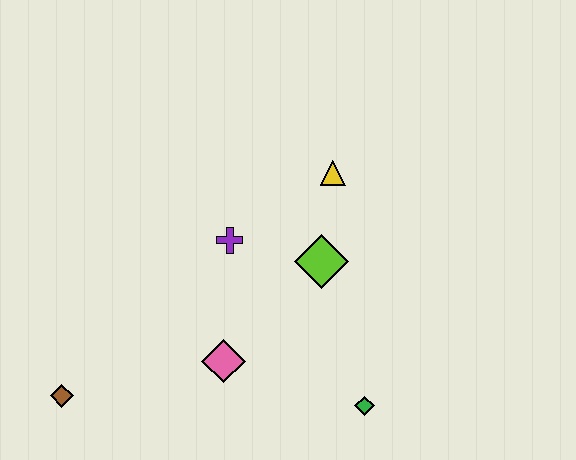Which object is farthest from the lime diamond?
The brown diamond is farthest from the lime diamond.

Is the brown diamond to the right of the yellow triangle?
No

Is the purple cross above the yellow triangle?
No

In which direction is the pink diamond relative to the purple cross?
The pink diamond is below the purple cross.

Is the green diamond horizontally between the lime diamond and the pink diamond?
No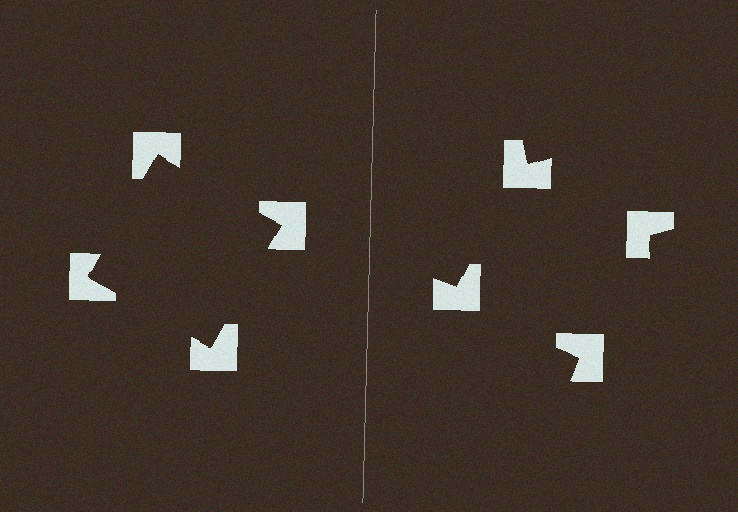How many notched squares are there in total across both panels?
8 — 4 on each side.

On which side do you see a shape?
An illusory square appears on the left side. On the right side the wedge cuts are rotated, so no coherent shape forms.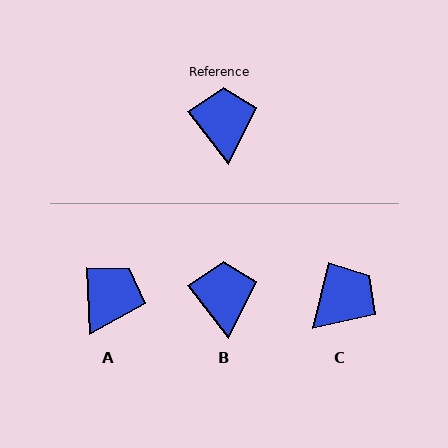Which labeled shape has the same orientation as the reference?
B.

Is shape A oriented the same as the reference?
No, it is off by about 35 degrees.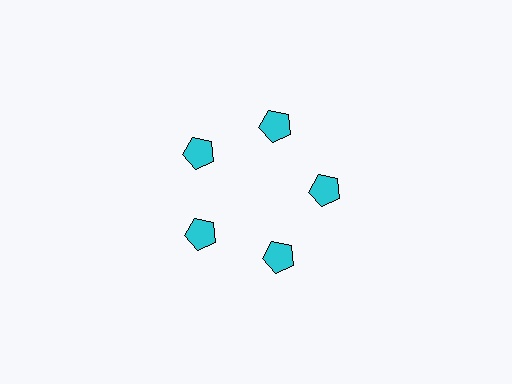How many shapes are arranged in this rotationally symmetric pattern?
There are 5 shapes, arranged in 5 groups of 1.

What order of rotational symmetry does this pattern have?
This pattern has 5-fold rotational symmetry.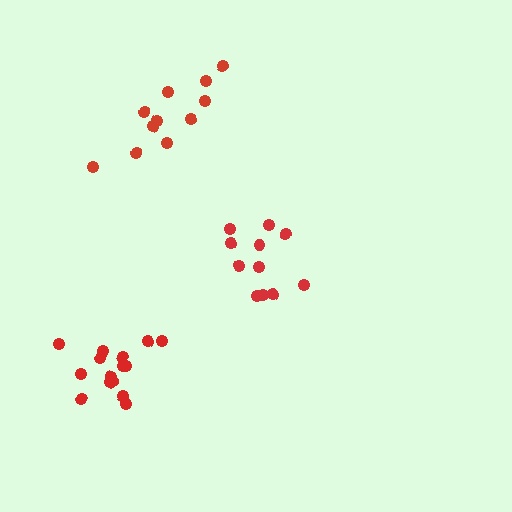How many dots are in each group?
Group 1: 11 dots, Group 2: 15 dots, Group 3: 11 dots (37 total).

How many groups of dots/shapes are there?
There are 3 groups.